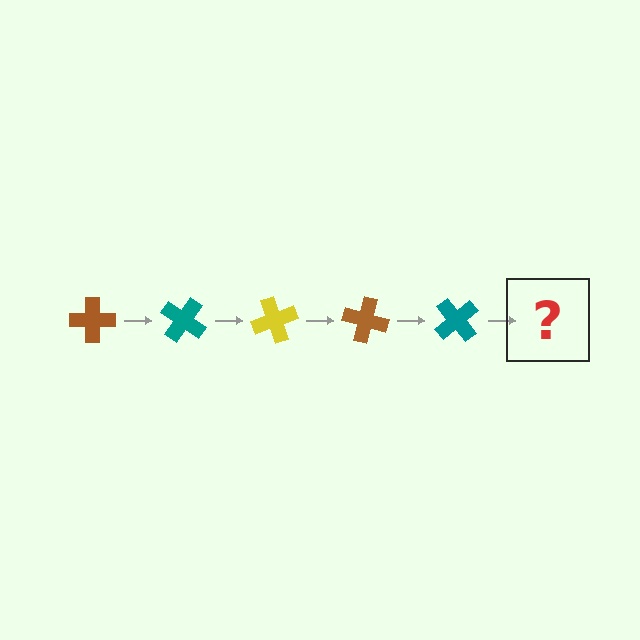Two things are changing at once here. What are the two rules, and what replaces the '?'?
The two rules are that it rotates 35 degrees each step and the color cycles through brown, teal, and yellow. The '?' should be a yellow cross, rotated 175 degrees from the start.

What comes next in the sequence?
The next element should be a yellow cross, rotated 175 degrees from the start.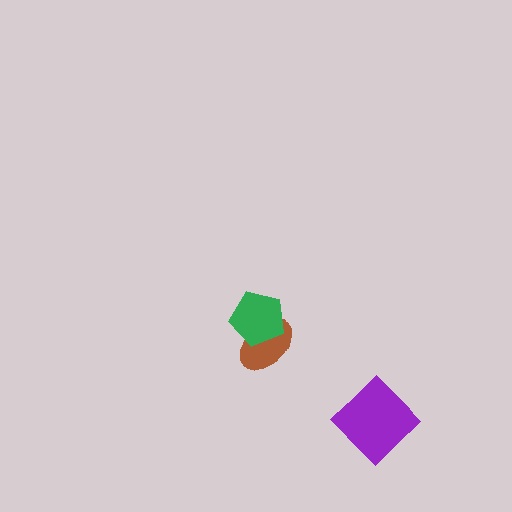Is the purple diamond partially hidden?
No, no other shape covers it.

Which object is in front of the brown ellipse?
The green pentagon is in front of the brown ellipse.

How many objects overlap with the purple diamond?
0 objects overlap with the purple diamond.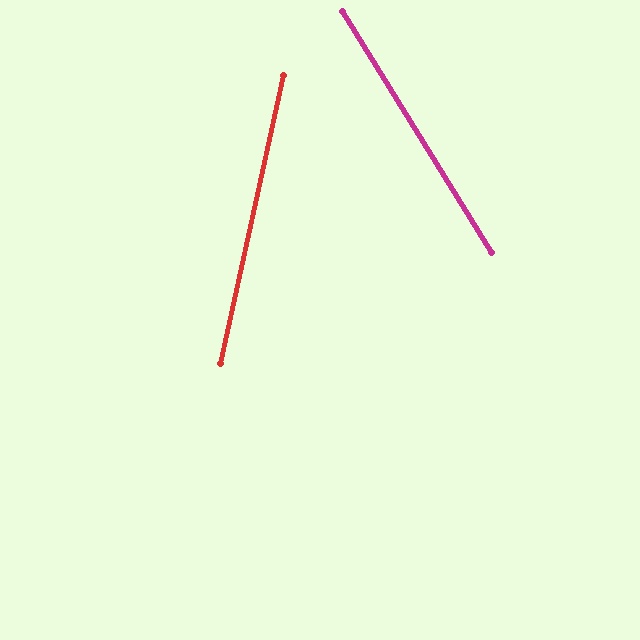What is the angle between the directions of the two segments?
Approximately 44 degrees.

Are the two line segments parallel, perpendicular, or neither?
Neither parallel nor perpendicular — they differ by about 44°.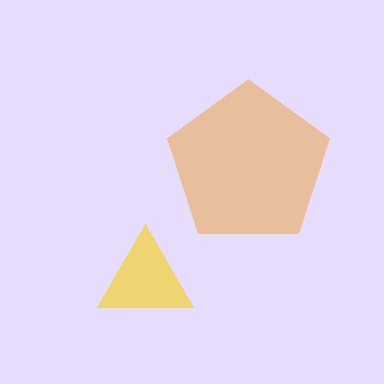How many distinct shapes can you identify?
There are 2 distinct shapes: a yellow triangle, an orange pentagon.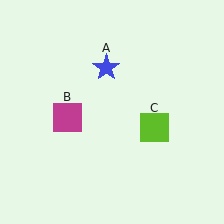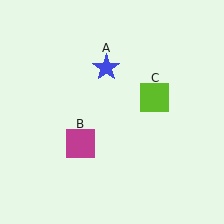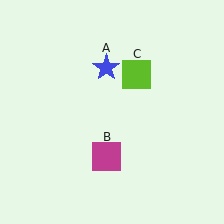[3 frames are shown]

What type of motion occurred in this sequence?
The magenta square (object B), lime square (object C) rotated counterclockwise around the center of the scene.